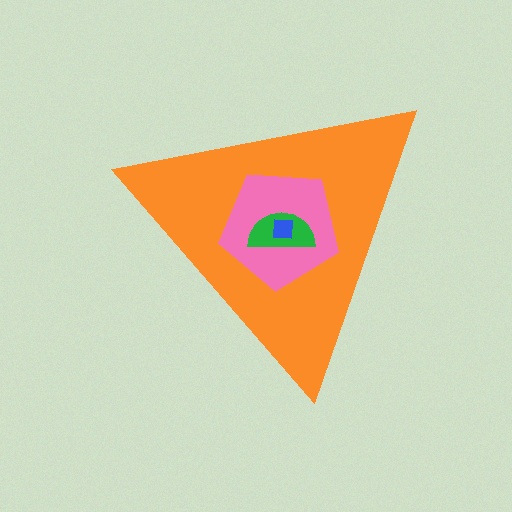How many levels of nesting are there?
4.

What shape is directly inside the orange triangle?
The pink pentagon.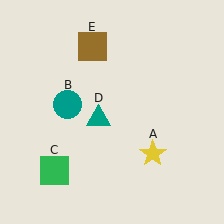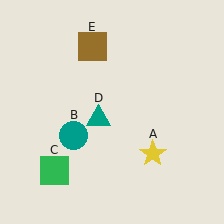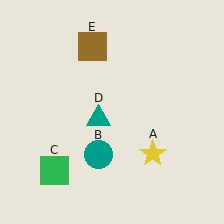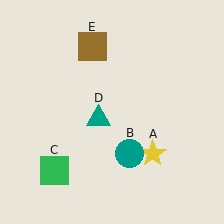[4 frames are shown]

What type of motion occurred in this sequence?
The teal circle (object B) rotated counterclockwise around the center of the scene.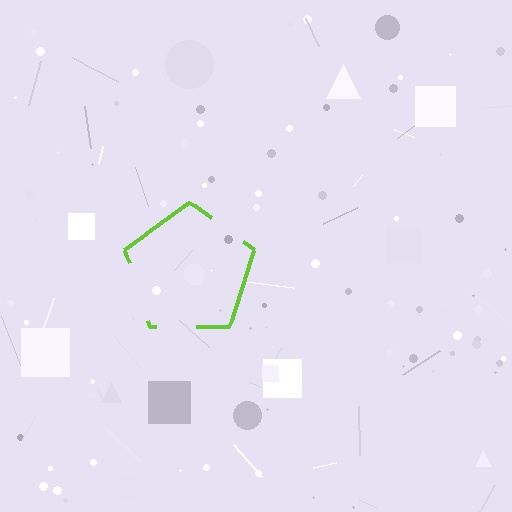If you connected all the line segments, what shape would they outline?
They would outline a pentagon.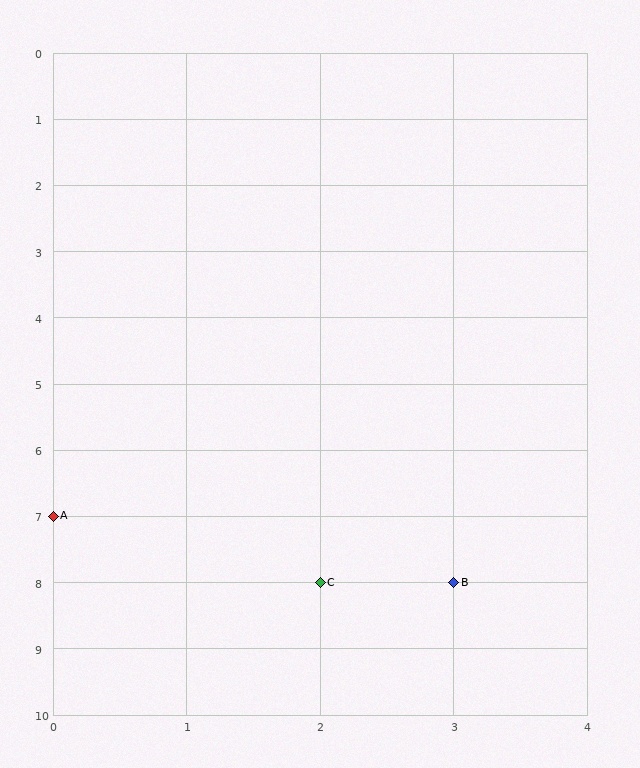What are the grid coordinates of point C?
Point C is at grid coordinates (2, 8).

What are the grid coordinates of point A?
Point A is at grid coordinates (0, 7).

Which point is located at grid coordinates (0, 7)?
Point A is at (0, 7).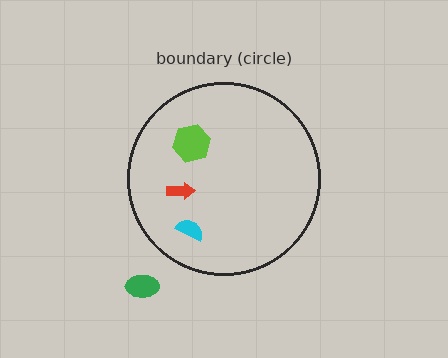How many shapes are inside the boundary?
3 inside, 1 outside.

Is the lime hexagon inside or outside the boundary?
Inside.